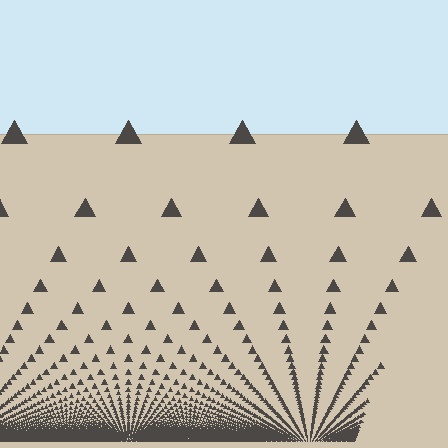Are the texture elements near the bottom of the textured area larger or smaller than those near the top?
Smaller. The gradient is inverted — elements near the bottom are smaller and denser.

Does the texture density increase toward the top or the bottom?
Density increases toward the bottom.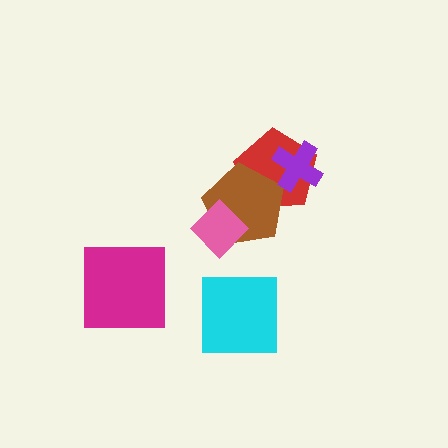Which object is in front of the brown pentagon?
The pink diamond is in front of the brown pentagon.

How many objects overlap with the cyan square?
0 objects overlap with the cyan square.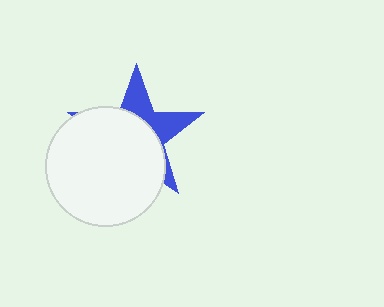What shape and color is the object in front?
The object in front is a white circle.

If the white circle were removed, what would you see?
You would see the complete blue star.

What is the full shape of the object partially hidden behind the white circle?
The partially hidden object is a blue star.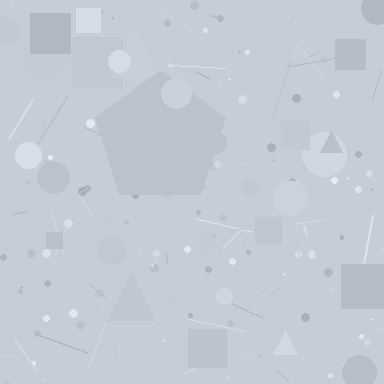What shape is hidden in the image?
A pentagon is hidden in the image.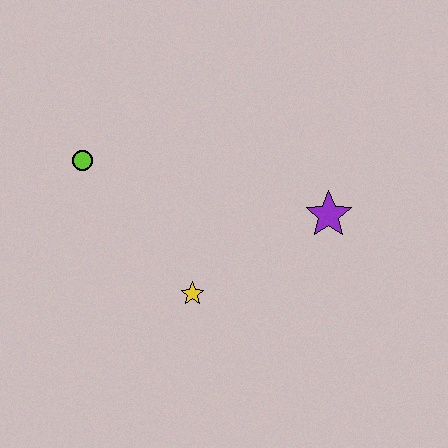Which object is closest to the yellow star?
The purple star is closest to the yellow star.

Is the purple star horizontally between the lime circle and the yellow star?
No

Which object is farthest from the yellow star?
The lime circle is farthest from the yellow star.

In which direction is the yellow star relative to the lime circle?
The yellow star is below the lime circle.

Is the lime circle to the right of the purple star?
No